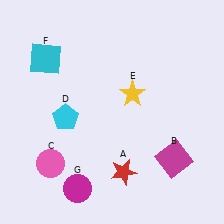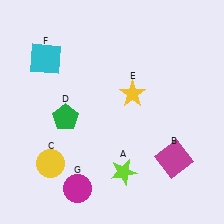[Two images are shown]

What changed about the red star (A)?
In Image 1, A is red. In Image 2, it changed to lime.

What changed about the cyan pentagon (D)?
In Image 1, D is cyan. In Image 2, it changed to green.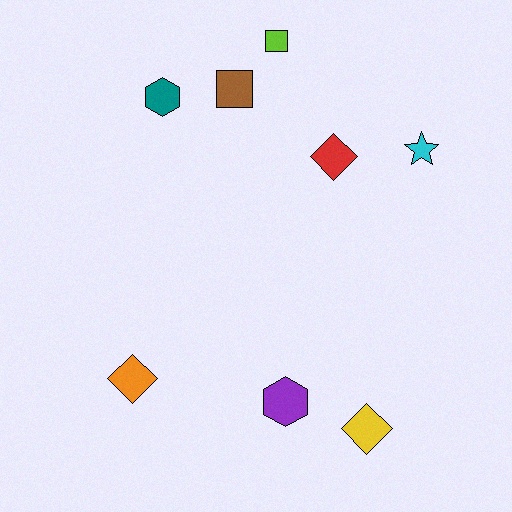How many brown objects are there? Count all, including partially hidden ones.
There is 1 brown object.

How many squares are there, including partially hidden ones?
There are 2 squares.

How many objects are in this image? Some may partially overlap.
There are 8 objects.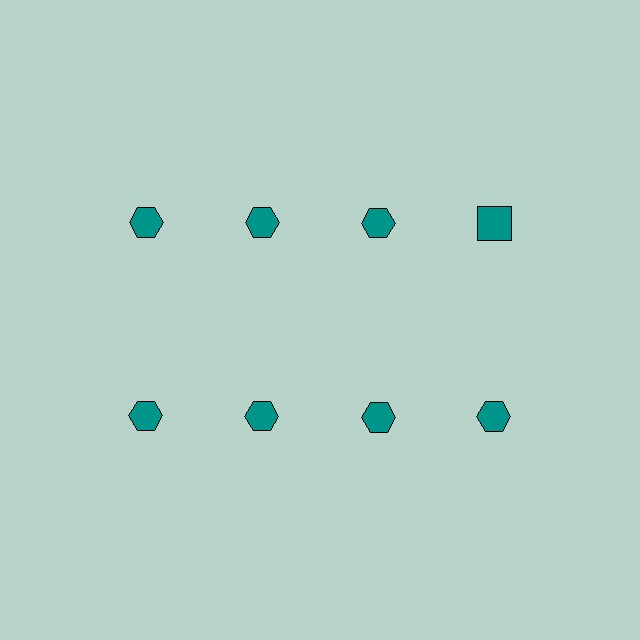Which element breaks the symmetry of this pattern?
The teal square in the top row, second from right column breaks the symmetry. All other shapes are teal hexagons.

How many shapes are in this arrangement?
There are 8 shapes arranged in a grid pattern.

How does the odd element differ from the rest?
It has a different shape: square instead of hexagon.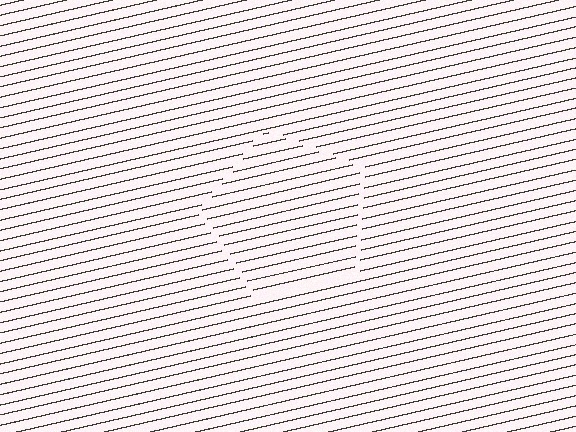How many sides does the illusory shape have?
5 sides — the line-ends trace a pentagon.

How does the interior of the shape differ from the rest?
The interior of the shape contains the same grating, shifted by half a period — the contour is defined by the phase discontinuity where line-ends from the inner and outer gratings abut.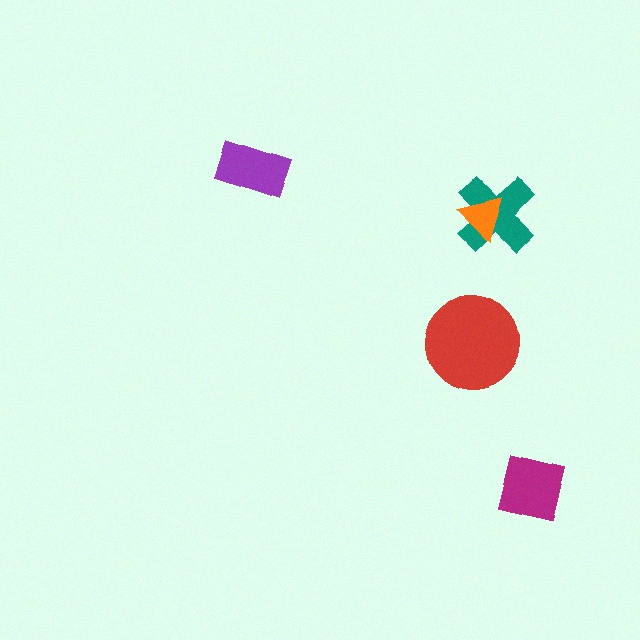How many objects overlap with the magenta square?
0 objects overlap with the magenta square.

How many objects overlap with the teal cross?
1 object overlaps with the teal cross.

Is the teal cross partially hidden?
Yes, it is partially covered by another shape.